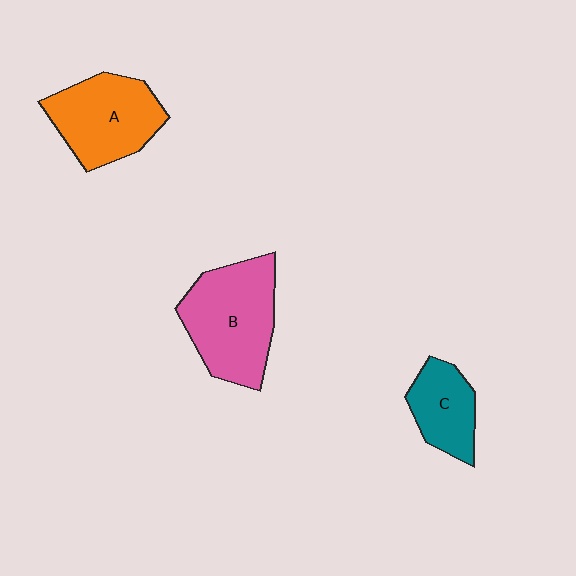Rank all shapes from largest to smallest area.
From largest to smallest: B (pink), A (orange), C (teal).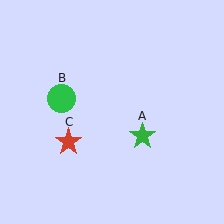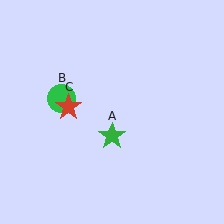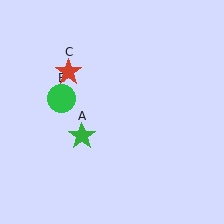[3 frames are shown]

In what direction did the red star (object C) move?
The red star (object C) moved up.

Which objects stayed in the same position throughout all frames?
Green circle (object B) remained stationary.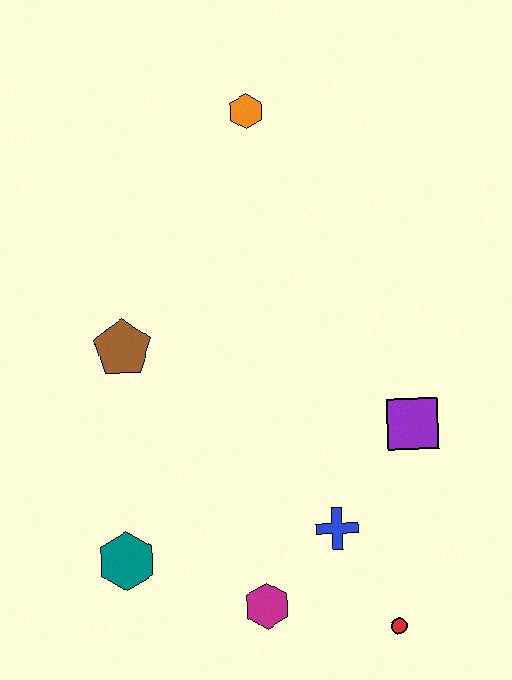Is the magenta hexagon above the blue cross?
No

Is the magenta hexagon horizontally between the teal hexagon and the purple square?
Yes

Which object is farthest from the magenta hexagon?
The orange hexagon is farthest from the magenta hexagon.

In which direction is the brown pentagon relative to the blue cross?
The brown pentagon is to the left of the blue cross.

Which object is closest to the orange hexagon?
The brown pentagon is closest to the orange hexagon.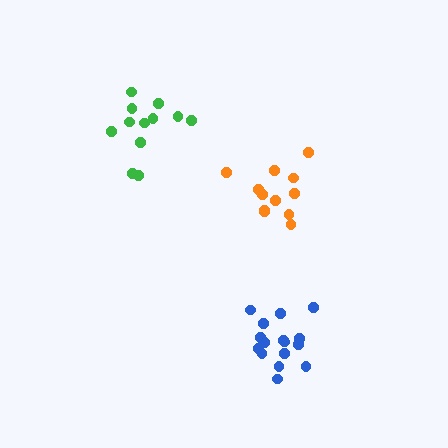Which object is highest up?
The green cluster is topmost.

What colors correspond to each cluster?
The clusters are colored: orange, blue, green.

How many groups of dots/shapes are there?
There are 3 groups.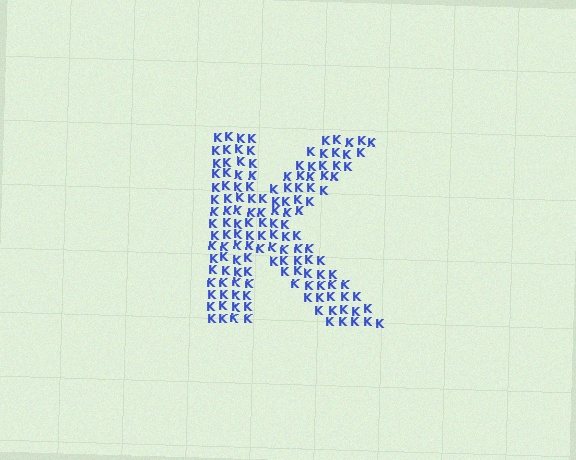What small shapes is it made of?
It is made of small letter K's.